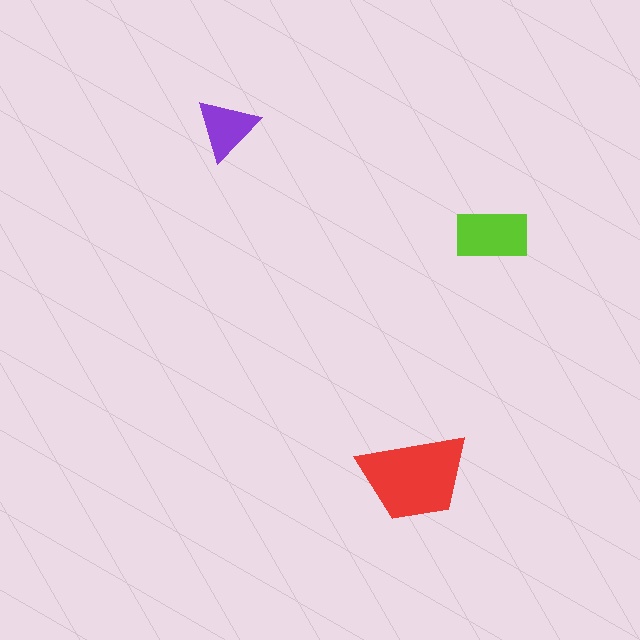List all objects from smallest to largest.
The purple triangle, the lime rectangle, the red trapezoid.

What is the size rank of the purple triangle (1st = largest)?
3rd.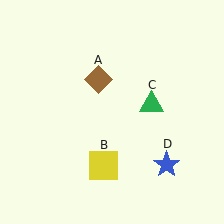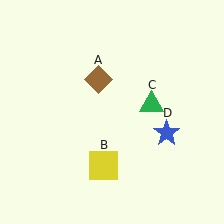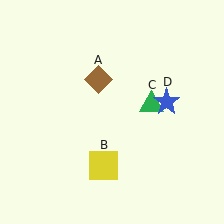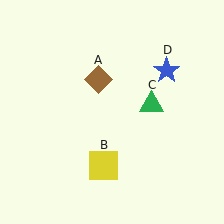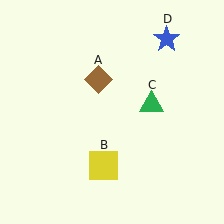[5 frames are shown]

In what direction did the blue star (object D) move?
The blue star (object D) moved up.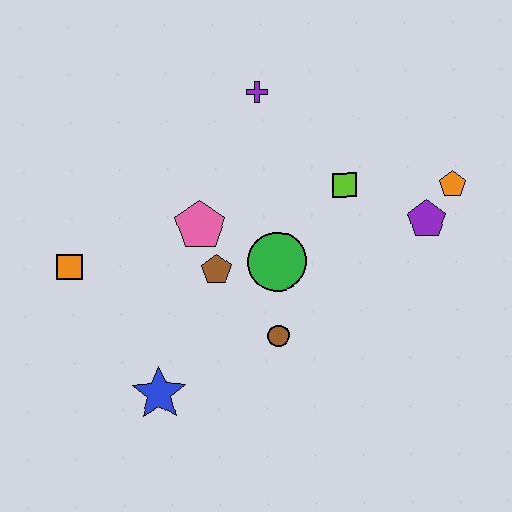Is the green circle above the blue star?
Yes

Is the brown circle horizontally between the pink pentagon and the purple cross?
No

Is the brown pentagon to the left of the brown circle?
Yes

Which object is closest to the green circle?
The brown pentagon is closest to the green circle.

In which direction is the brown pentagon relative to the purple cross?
The brown pentagon is below the purple cross.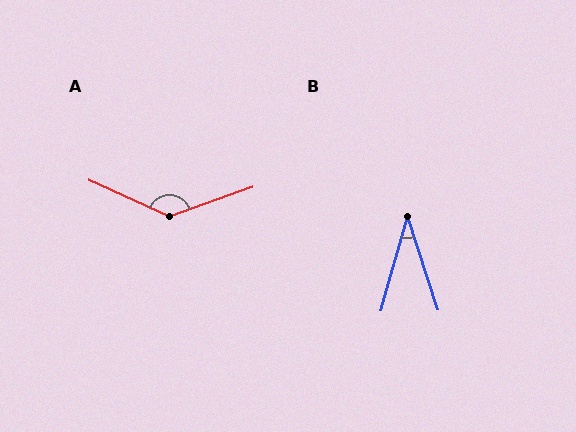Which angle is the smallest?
B, at approximately 34 degrees.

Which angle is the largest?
A, at approximately 136 degrees.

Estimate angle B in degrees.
Approximately 34 degrees.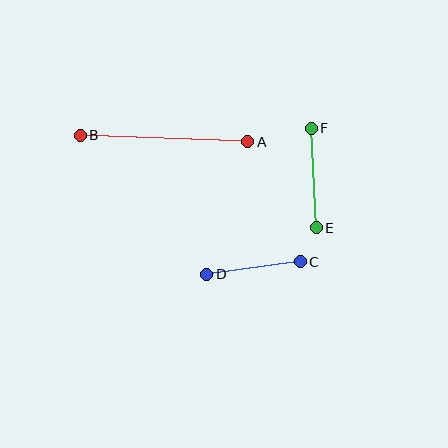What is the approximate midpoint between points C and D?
The midpoint is at approximately (253, 268) pixels.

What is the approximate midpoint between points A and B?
The midpoint is at approximately (164, 138) pixels.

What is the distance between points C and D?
The distance is approximately 94 pixels.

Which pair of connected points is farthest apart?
Points A and B are farthest apart.